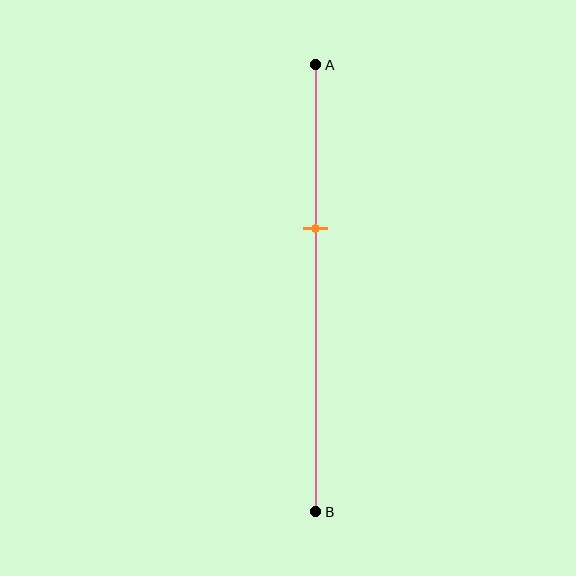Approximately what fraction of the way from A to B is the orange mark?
The orange mark is approximately 35% of the way from A to B.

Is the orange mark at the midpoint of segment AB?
No, the mark is at about 35% from A, not at the 50% midpoint.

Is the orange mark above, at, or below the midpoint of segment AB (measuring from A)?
The orange mark is above the midpoint of segment AB.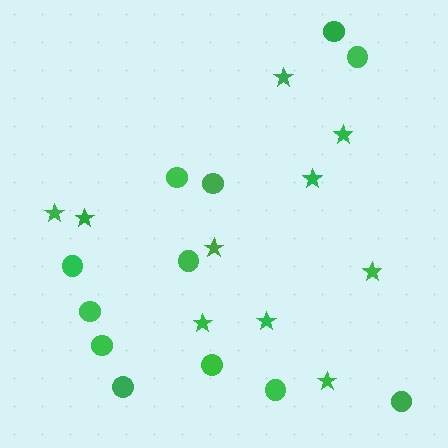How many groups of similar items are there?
There are 2 groups: one group of circles (12) and one group of stars (10).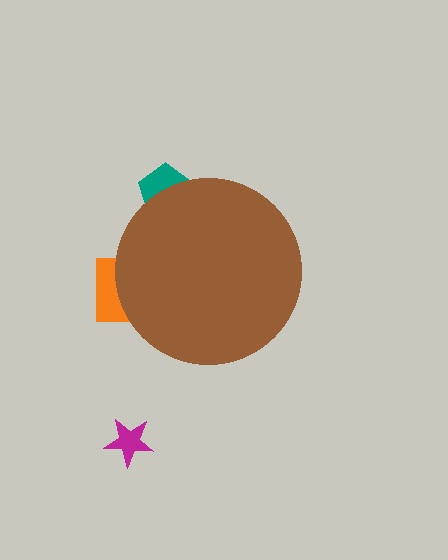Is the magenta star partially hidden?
No, the magenta star is fully visible.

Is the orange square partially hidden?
Yes, the orange square is partially hidden behind the brown circle.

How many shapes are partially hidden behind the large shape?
2 shapes are partially hidden.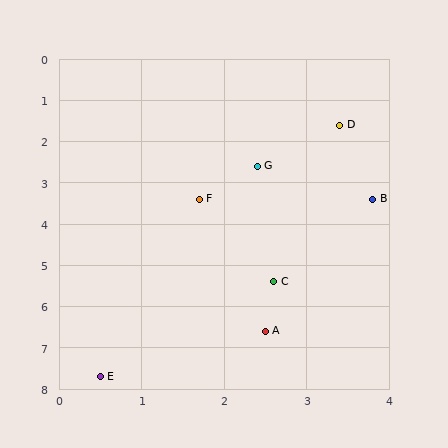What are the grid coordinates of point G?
Point G is at approximately (2.4, 2.6).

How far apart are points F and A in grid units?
Points F and A are about 3.3 grid units apart.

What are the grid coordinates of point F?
Point F is at approximately (1.7, 3.4).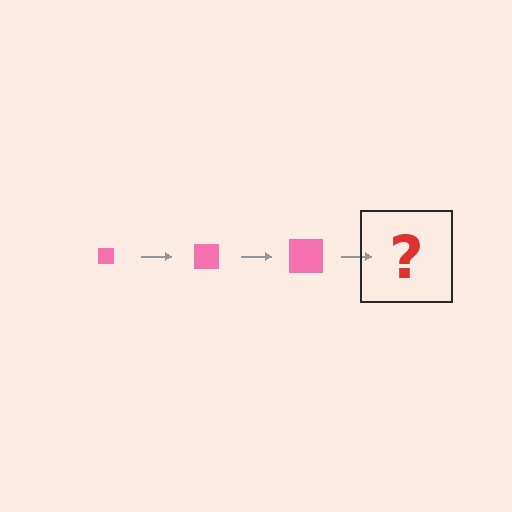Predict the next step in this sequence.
The next step is a pink square, larger than the previous one.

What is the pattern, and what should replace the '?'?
The pattern is that the square gets progressively larger each step. The '?' should be a pink square, larger than the previous one.